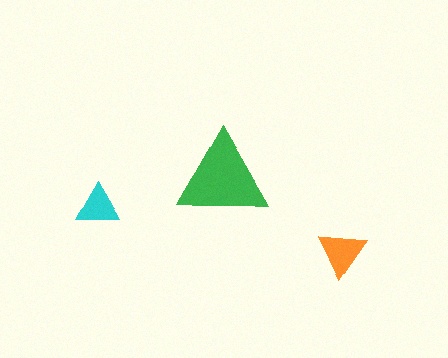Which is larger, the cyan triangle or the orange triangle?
The orange one.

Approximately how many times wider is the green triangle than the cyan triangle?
About 2 times wider.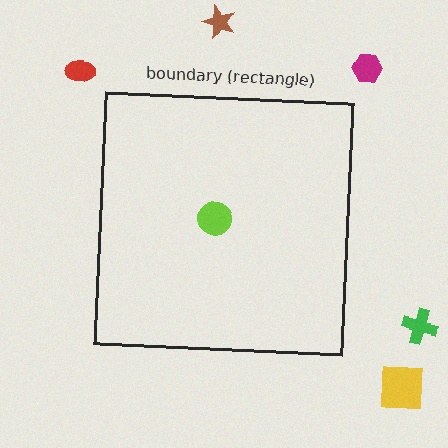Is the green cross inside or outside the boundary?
Outside.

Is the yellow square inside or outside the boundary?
Outside.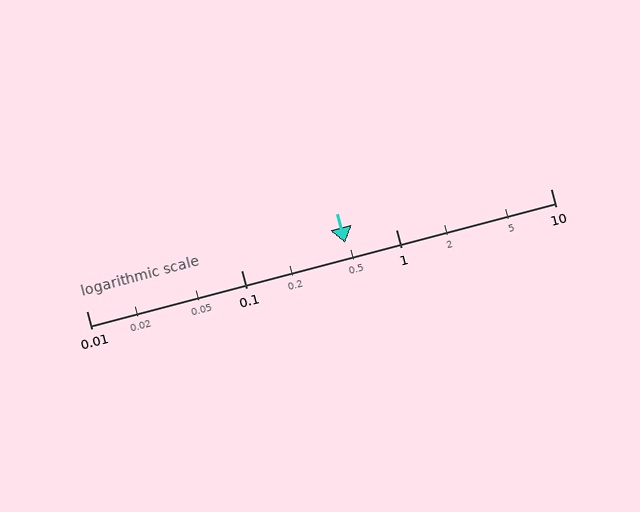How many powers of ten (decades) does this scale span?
The scale spans 3 decades, from 0.01 to 10.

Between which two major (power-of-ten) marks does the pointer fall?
The pointer is between 0.1 and 1.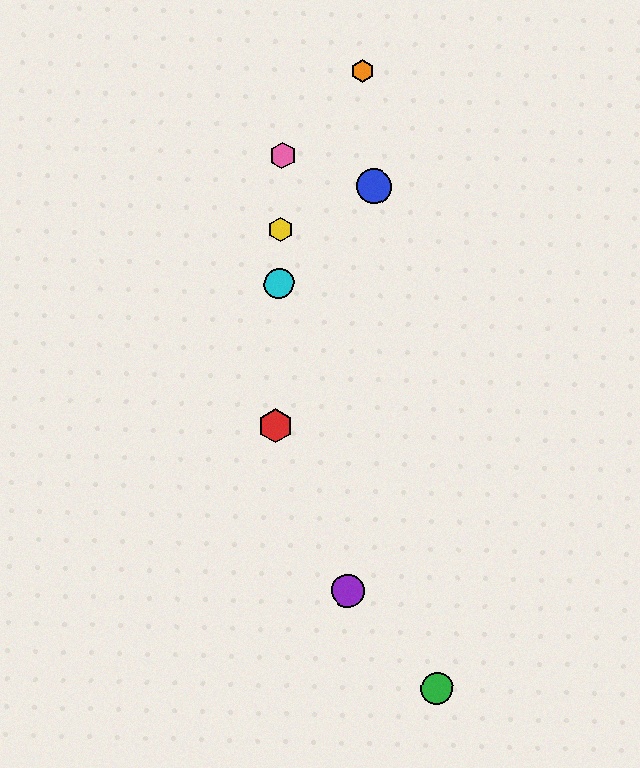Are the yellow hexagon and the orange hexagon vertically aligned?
No, the yellow hexagon is at x≈280 and the orange hexagon is at x≈363.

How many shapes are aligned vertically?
4 shapes (the red hexagon, the yellow hexagon, the cyan circle, the pink hexagon) are aligned vertically.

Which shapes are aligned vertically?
The red hexagon, the yellow hexagon, the cyan circle, the pink hexagon are aligned vertically.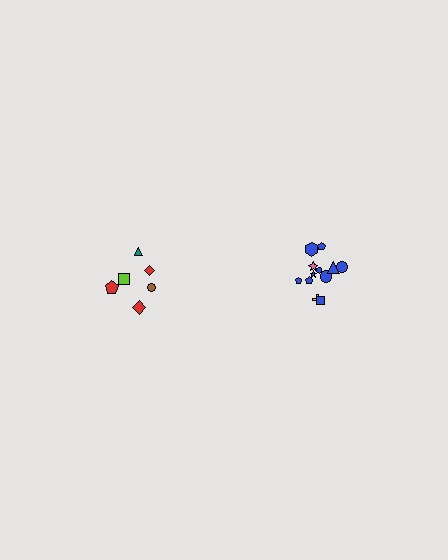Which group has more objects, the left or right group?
The right group.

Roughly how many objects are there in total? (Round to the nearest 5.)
Roughly 20 objects in total.